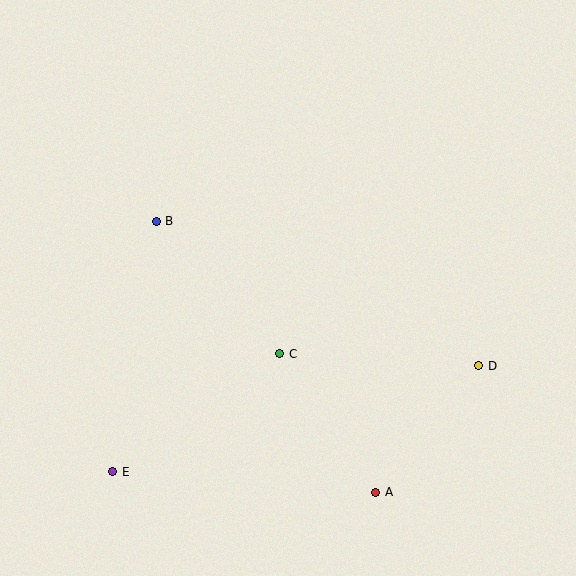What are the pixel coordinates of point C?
Point C is at (280, 354).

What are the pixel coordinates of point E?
Point E is at (113, 472).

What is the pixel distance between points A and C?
The distance between A and C is 169 pixels.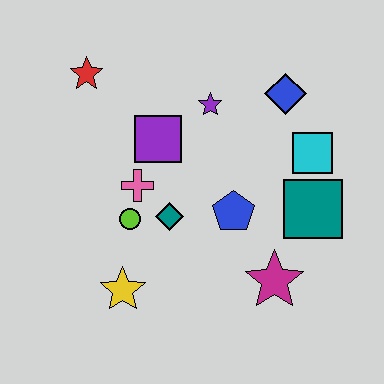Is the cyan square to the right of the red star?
Yes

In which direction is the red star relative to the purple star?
The red star is to the left of the purple star.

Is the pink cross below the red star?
Yes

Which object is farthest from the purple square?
The magenta star is farthest from the purple square.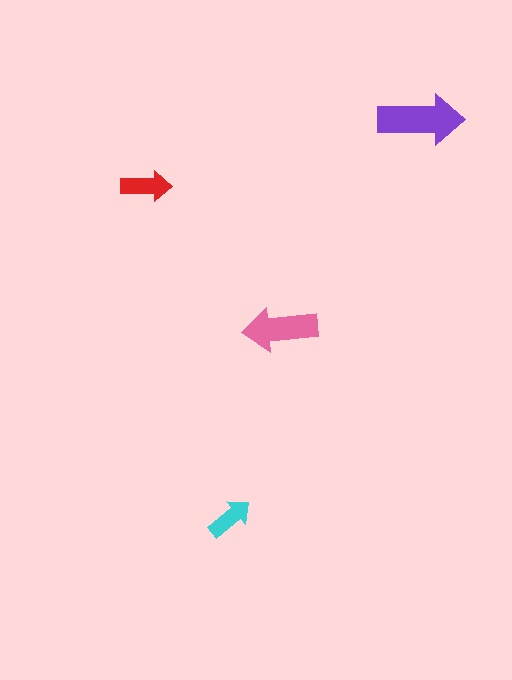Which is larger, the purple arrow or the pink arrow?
The purple one.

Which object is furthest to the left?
The red arrow is leftmost.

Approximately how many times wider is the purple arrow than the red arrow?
About 1.5 times wider.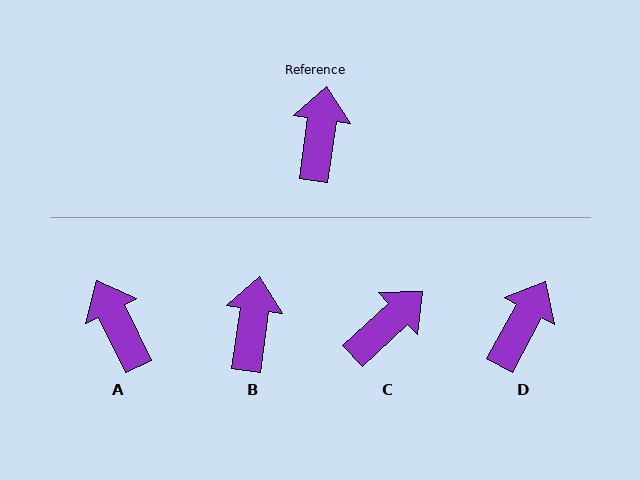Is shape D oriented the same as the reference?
No, it is off by about 21 degrees.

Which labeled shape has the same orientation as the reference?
B.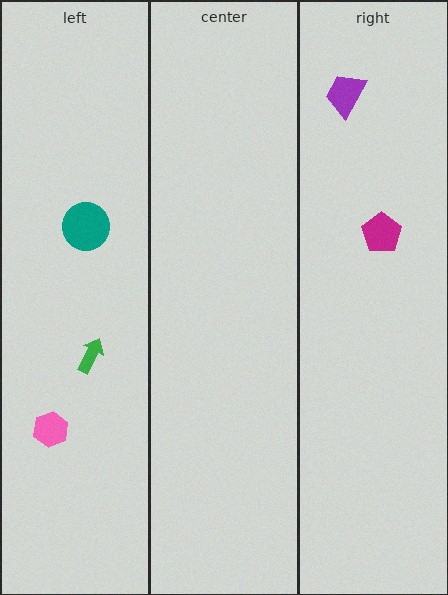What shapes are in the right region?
The magenta pentagon, the purple trapezoid.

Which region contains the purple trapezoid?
The right region.